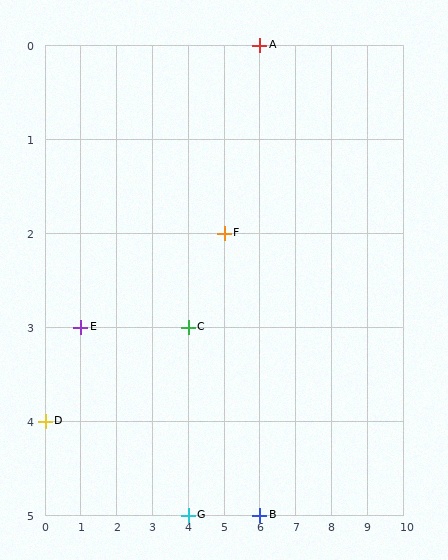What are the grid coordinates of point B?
Point B is at grid coordinates (6, 5).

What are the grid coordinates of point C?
Point C is at grid coordinates (4, 3).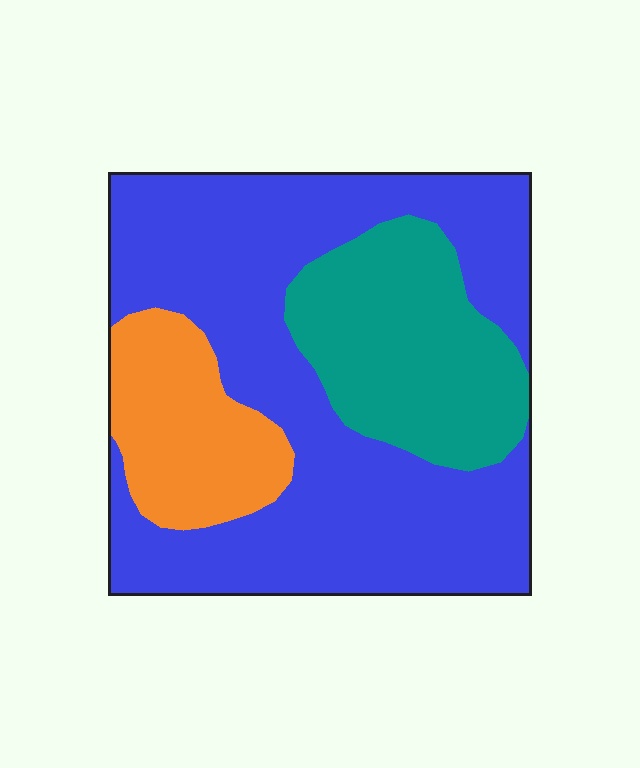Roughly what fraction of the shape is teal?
Teal takes up about one quarter (1/4) of the shape.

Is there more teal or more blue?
Blue.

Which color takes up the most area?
Blue, at roughly 60%.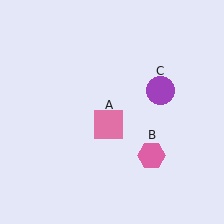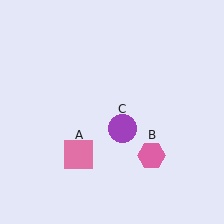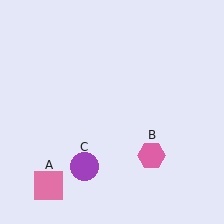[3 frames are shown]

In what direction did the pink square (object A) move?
The pink square (object A) moved down and to the left.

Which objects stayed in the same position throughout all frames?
Pink hexagon (object B) remained stationary.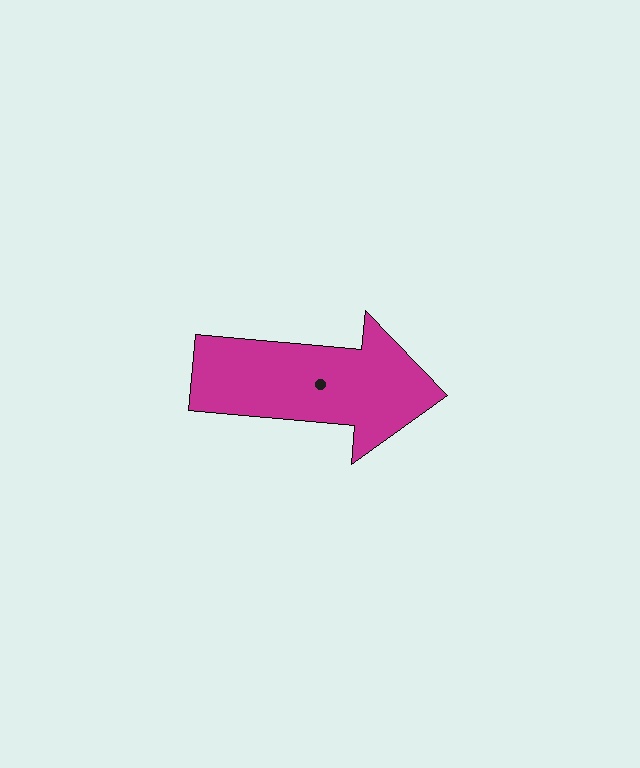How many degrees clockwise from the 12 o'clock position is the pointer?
Approximately 95 degrees.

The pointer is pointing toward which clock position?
Roughly 3 o'clock.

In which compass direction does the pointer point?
East.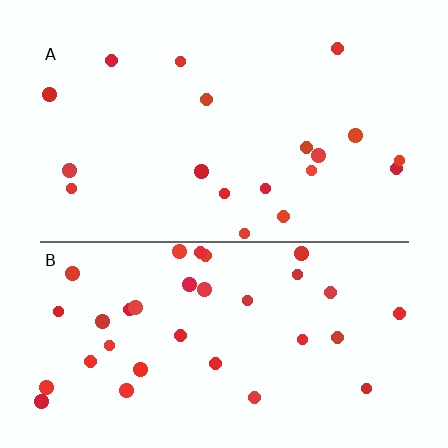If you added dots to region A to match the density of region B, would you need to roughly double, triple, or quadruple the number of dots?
Approximately double.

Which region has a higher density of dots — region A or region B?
B (the bottom).